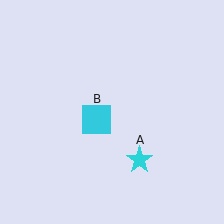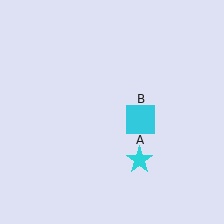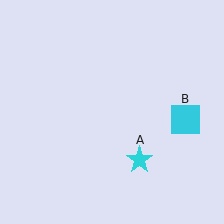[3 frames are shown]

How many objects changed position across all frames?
1 object changed position: cyan square (object B).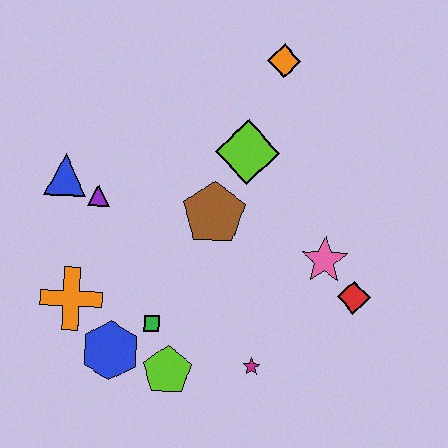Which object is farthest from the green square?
The orange diamond is farthest from the green square.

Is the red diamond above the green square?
Yes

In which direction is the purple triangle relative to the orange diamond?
The purple triangle is to the left of the orange diamond.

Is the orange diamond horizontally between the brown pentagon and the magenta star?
No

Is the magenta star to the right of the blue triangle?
Yes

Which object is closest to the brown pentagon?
The lime diamond is closest to the brown pentagon.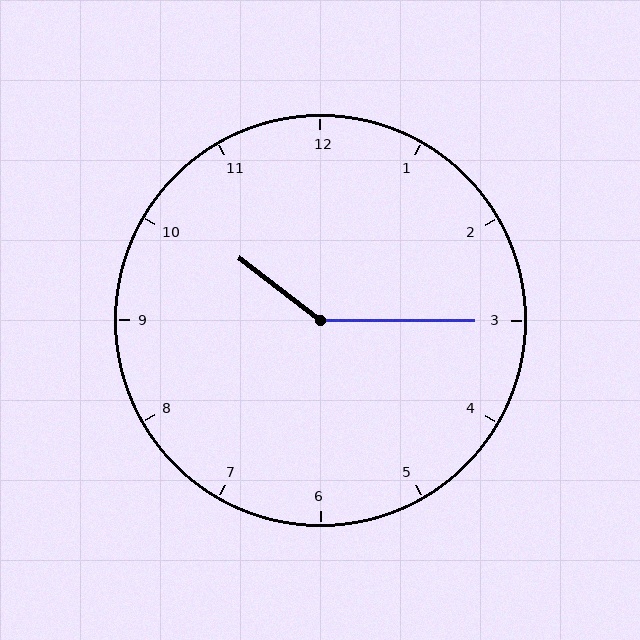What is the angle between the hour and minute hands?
Approximately 142 degrees.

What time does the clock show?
10:15.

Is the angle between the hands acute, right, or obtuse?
It is obtuse.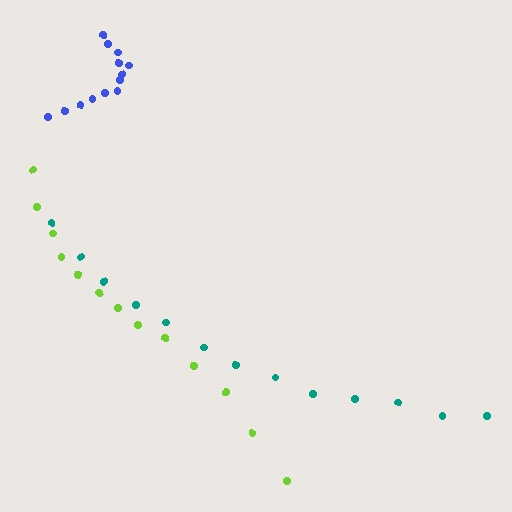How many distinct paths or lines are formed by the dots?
There are 3 distinct paths.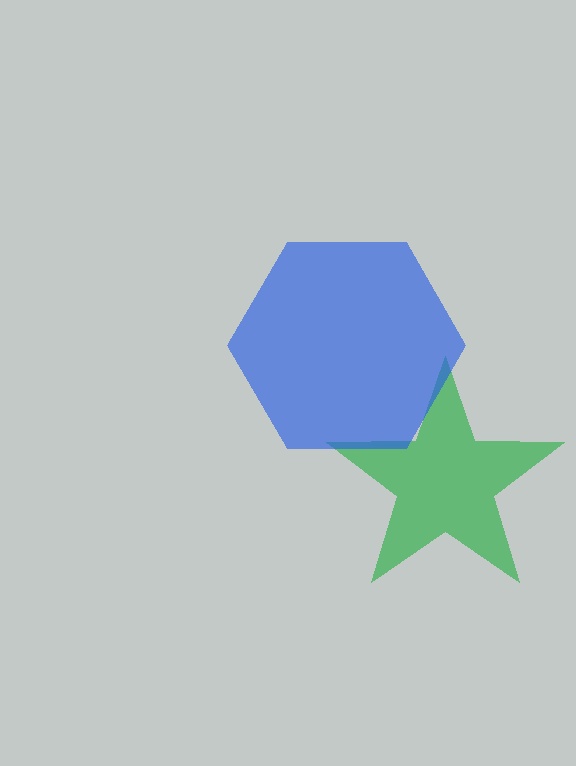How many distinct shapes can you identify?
There are 2 distinct shapes: a green star, a blue hexagon.